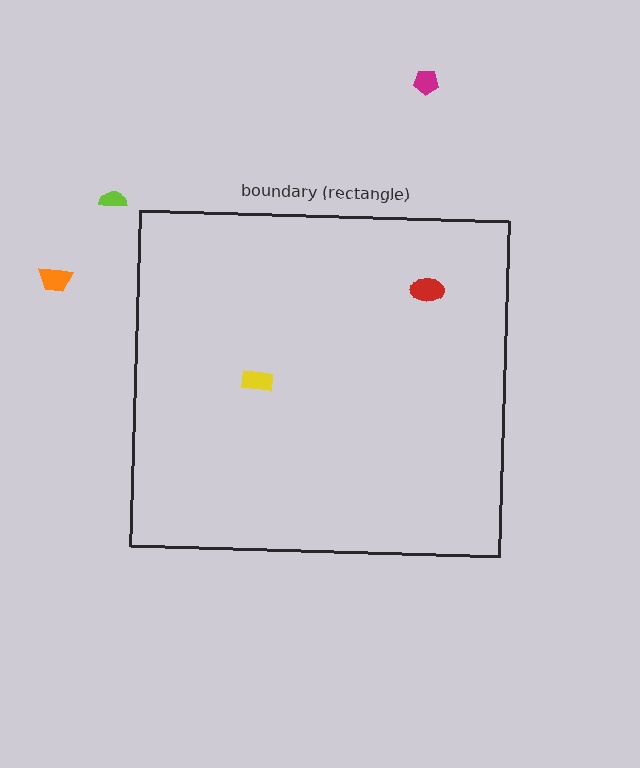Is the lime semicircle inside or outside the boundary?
Outside.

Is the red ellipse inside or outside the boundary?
Inside.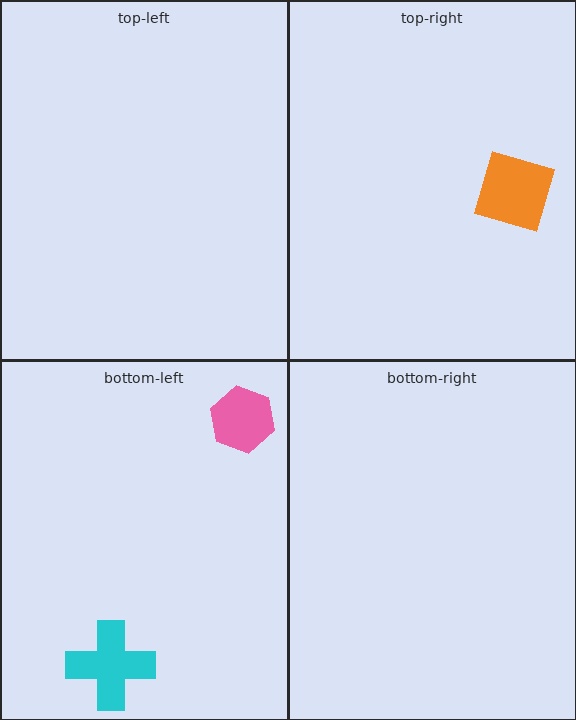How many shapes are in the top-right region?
1.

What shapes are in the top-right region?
The orange square.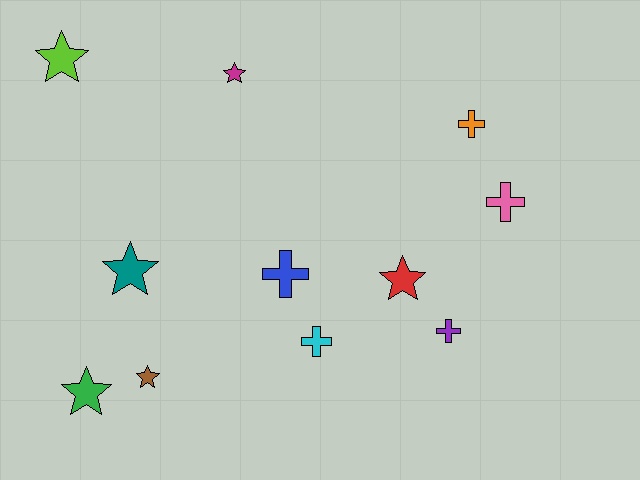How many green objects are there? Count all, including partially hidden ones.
There is 1 green object.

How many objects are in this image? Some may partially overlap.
There are 11 objects.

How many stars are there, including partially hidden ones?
There are 6 stars.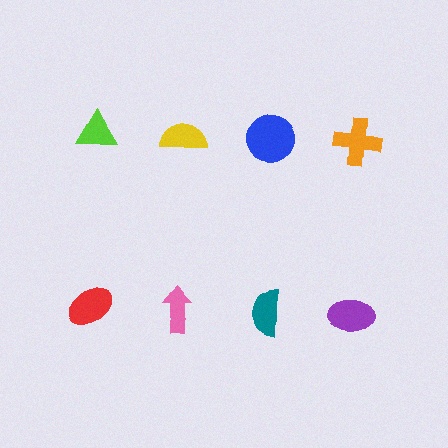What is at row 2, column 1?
A red ellipse.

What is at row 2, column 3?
A teal semicircle.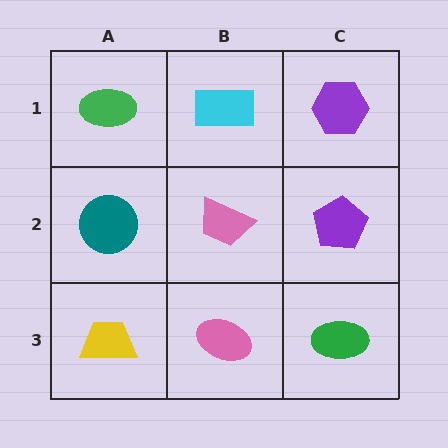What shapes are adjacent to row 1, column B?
A pink trapezoid (row 2, column B), a green ellipse (row 1, column A), a purple hexagon (row 1, column C).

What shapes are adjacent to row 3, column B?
A pink trapezoid (row 2, column B), a yellow trapezoid (row 3, column A), a green ellipse (row 3, column C).